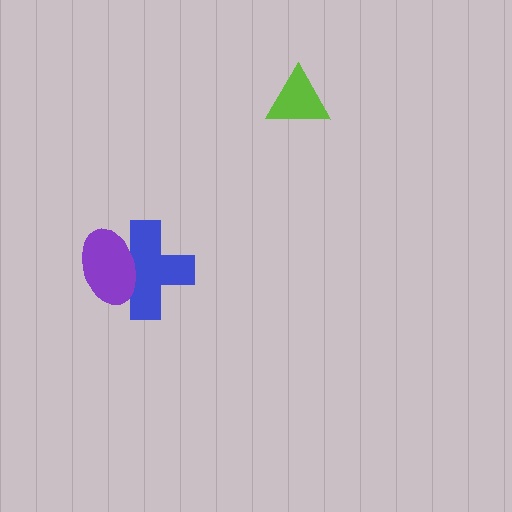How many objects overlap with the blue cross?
1 object overlaps with the blue cross.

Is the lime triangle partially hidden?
No, no other shape covers it.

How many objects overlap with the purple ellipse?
1 object overlaps with the purple ellipse.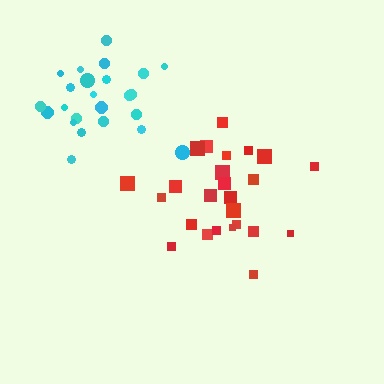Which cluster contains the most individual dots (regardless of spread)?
Red (25).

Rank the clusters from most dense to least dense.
cyan, red.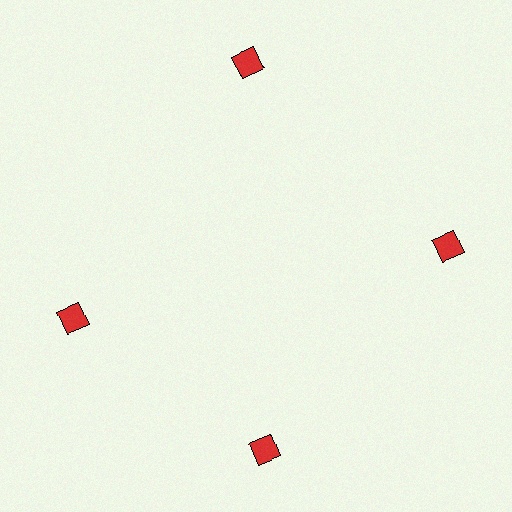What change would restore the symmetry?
The symmetry would be restored by rotating it back into even spacing with its neighbors so that all 4 squares sit at equal angles and equal distance from the center.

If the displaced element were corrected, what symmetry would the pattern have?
It would have 4-fold rotational symmetry — the pattern would map onto itself every 90 degrees.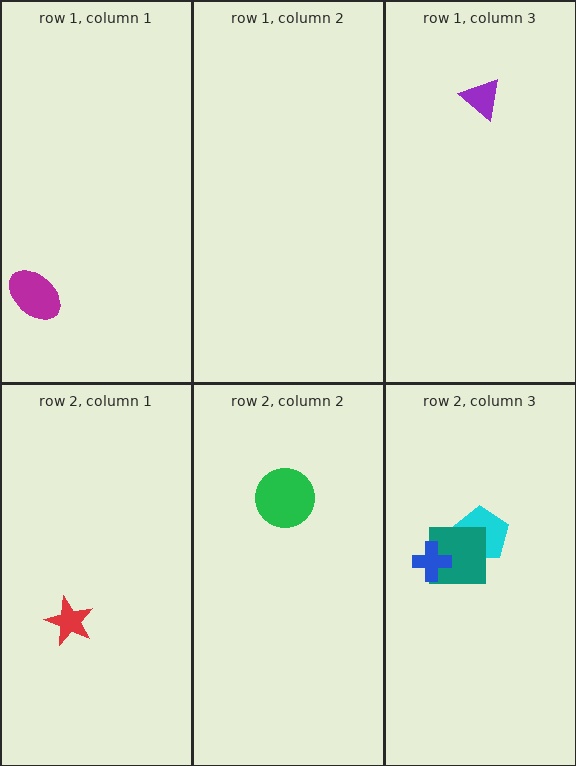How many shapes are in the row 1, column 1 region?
1.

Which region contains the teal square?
The row 2, column 3 region.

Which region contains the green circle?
The row 2, column 2 region.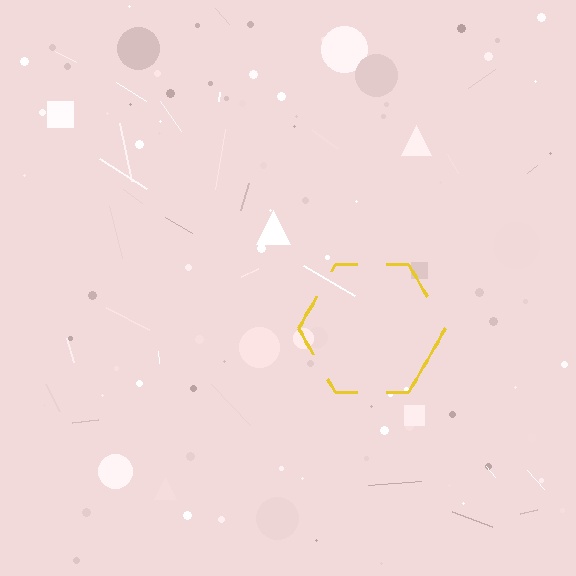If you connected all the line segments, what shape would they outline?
They would outline a hexagon.